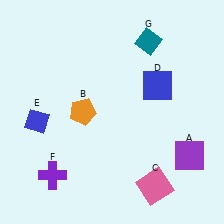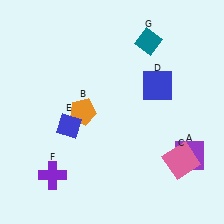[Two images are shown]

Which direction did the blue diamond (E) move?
The blue diamond (E) moved right.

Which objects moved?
The objects that moved are: the pink square (C), the blue diamond (E).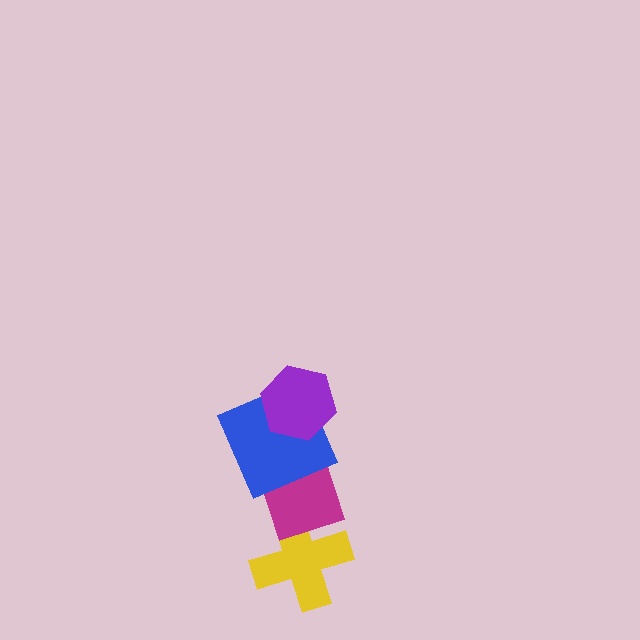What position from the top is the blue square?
The blue square is 2nd from the top.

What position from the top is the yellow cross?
The yellow cross is 4th from the top.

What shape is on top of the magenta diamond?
The blue square is on top of the magenta diamond.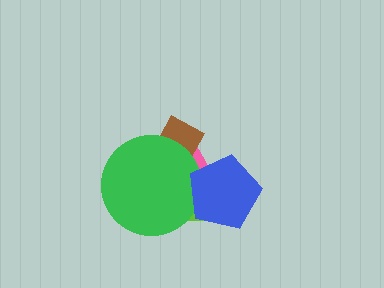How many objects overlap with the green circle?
4 objects overlap with the green circle.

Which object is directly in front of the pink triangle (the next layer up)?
The lime triangle is directly in front of the pink triangle.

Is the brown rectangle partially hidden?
Yes, it is partially covered by another shape.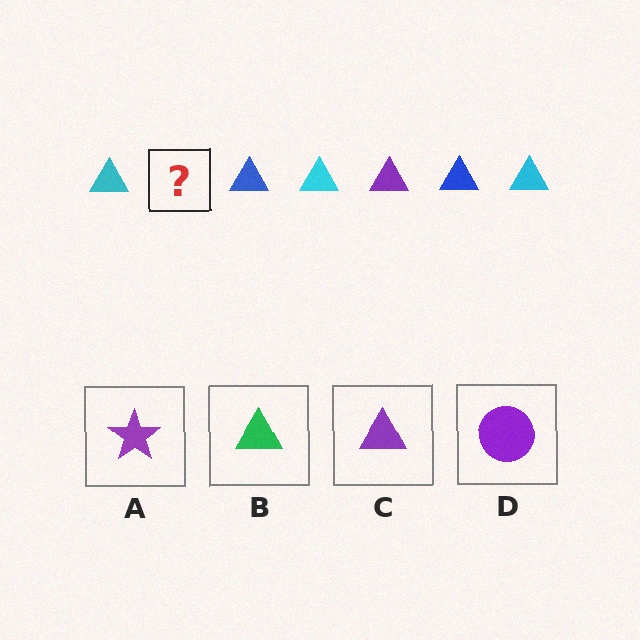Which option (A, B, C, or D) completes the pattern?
C.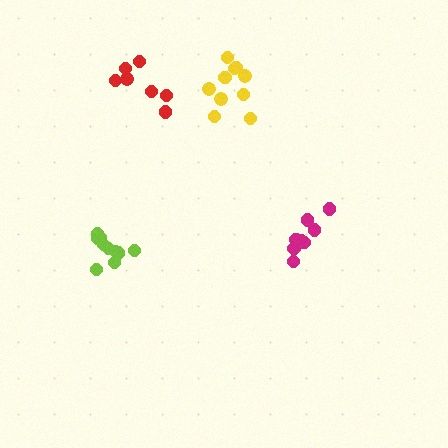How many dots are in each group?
Group 1: 10 dots, Group 2: 9 dots, Group 3: 10 dots, Group 4: 7 dots (36 total).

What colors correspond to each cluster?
The clusters are colored: yellow, magenta, lime, red.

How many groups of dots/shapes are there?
There are 4 groups.